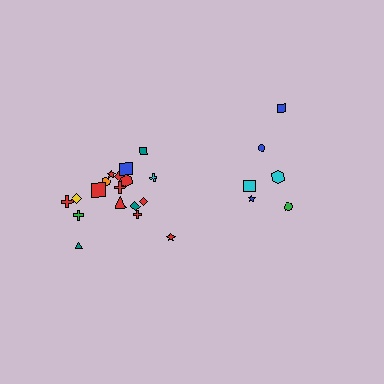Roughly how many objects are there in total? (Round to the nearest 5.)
Roughly 25 objects in total.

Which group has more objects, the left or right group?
The left group.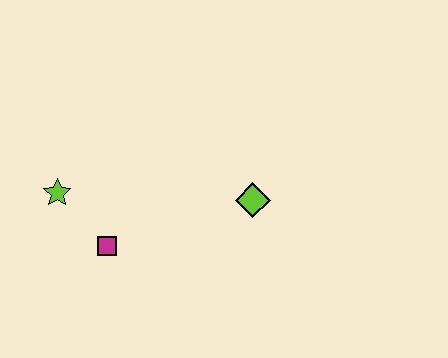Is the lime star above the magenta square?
Yes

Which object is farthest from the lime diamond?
The lime star is farthest from the lime diamond.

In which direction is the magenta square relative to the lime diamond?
The magenta square is to the left of the lime diamond.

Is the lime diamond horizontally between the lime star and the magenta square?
No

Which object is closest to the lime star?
The magenta square is closest to the lime star.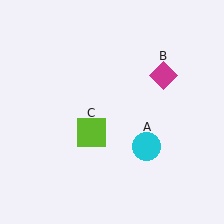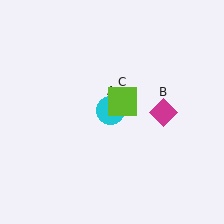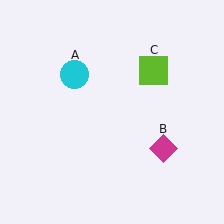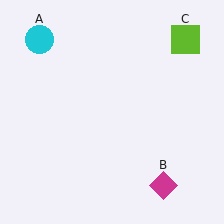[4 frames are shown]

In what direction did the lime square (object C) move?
The lime square (object C) moved up and to the right.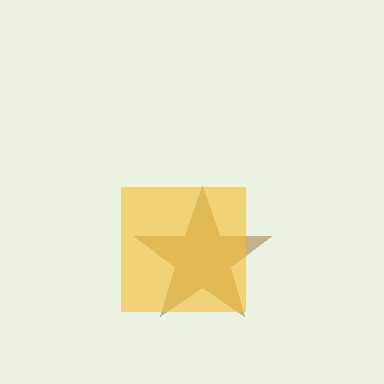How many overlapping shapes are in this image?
There are 2 overlapping shapes in the image.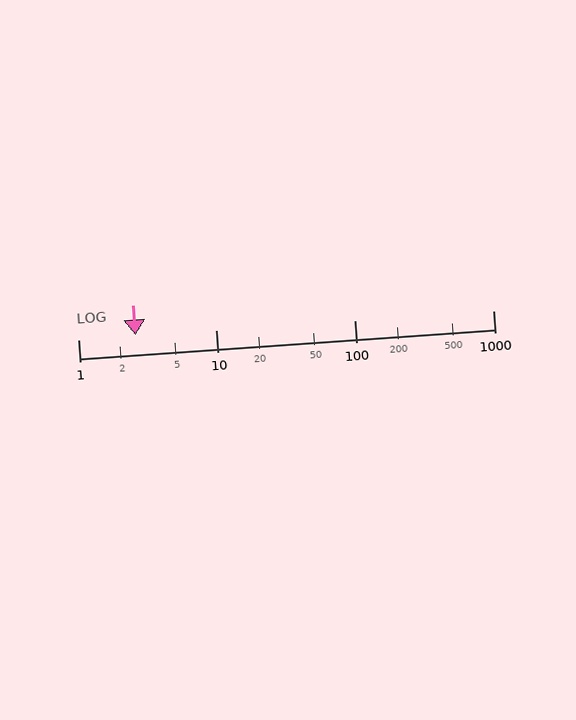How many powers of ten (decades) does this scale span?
The scale spans 3 decades, from 1 to 1000.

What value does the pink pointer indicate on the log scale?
The pointer indicates approximately 2.6.